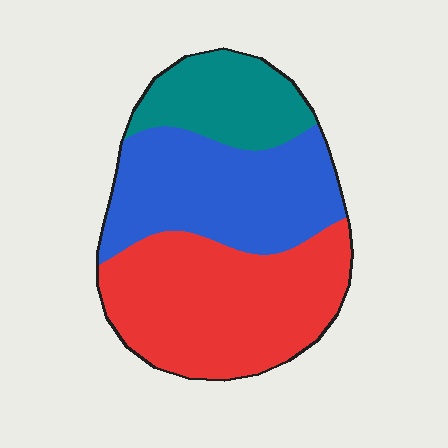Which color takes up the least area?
Teal, at roughly 20%.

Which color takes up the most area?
Red, at roughly 45%.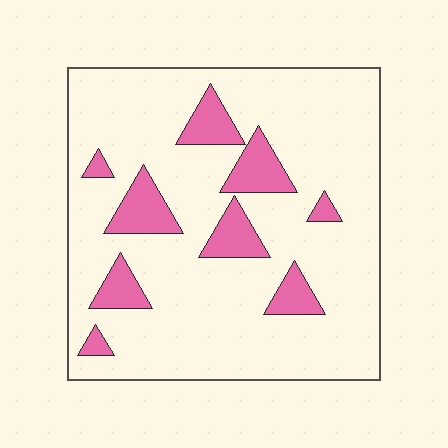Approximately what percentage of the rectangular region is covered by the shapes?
Approximately 15%.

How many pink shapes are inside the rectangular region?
9.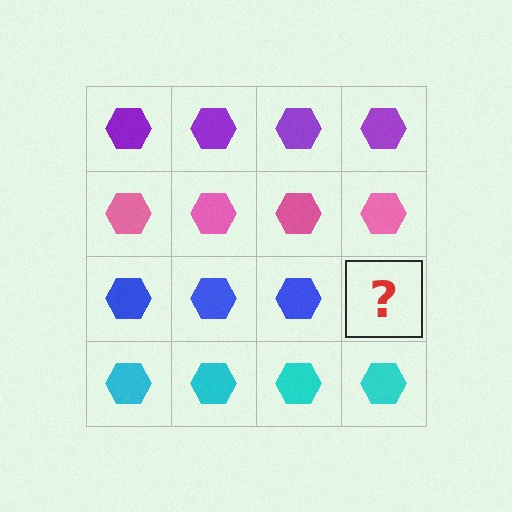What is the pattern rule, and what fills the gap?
The rule is that each row has a consistent color. The gap should be filled with a blue hexagon.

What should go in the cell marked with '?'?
The missing cell should contain a blue hexagon.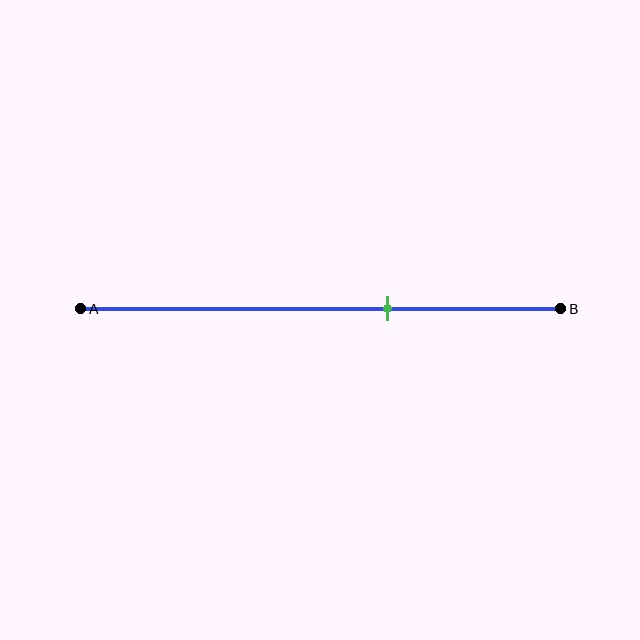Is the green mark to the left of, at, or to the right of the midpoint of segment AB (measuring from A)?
The green mark is to the right of the midpoint of segment AB.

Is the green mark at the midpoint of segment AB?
No, the mark is at about 65% from A, not at the 50% midpoint.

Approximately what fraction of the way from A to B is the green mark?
The green mark is approximately 65% of the way from A to B.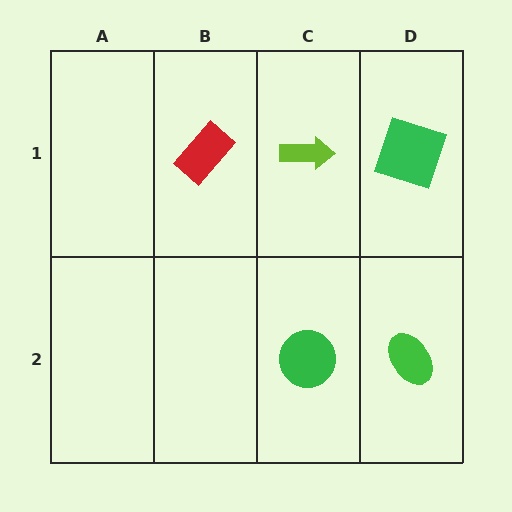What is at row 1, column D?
A green square.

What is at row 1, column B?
A red rectangle.